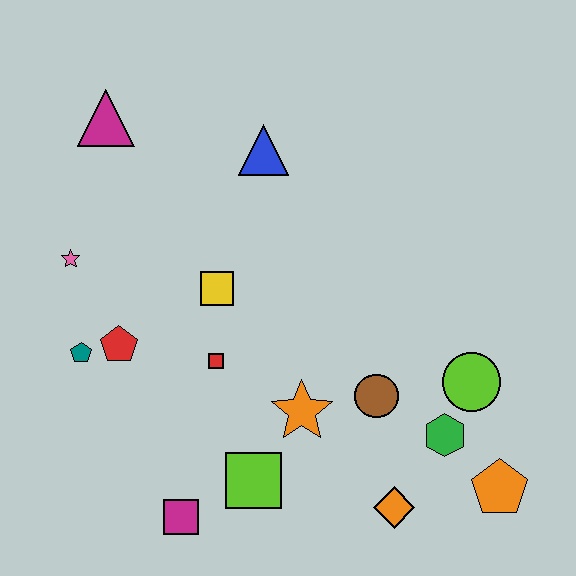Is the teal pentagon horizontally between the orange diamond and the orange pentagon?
No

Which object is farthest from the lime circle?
The magenta triangle is farthest from the lime circle.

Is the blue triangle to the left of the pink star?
No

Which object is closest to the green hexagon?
The lime circle is closest to the green hexagon.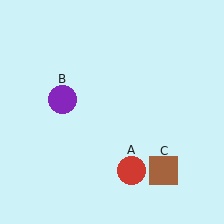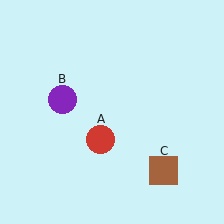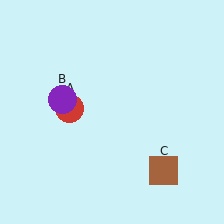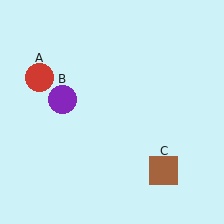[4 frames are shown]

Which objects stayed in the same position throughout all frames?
Purple circle (object B) and brown square (object C) remained stationary.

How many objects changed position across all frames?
1 object changed position: red circle (object A).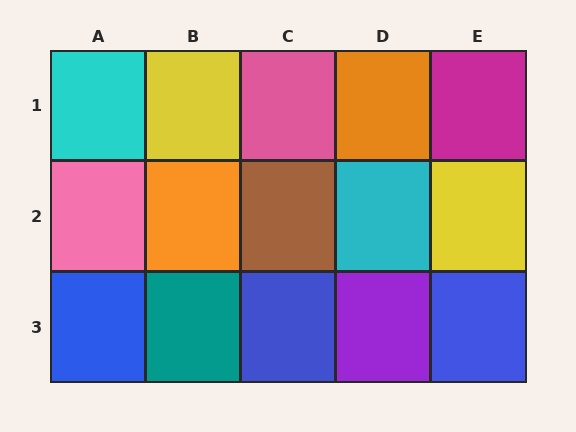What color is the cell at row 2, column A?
Pink.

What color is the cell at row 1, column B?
Yellow.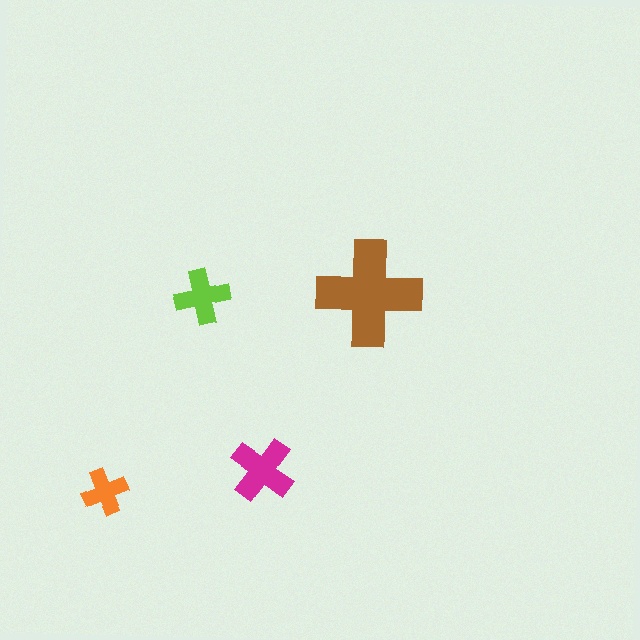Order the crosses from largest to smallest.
the brown one, the magenta one, the lime one, the orange one.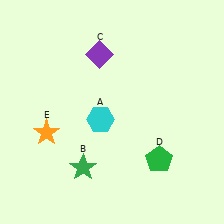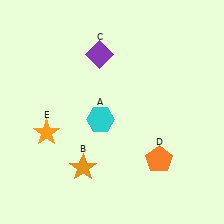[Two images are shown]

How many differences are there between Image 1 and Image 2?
There are 2 differences between the two images.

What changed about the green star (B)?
In Image 1, B is green. In Image 2, it changed to orange.